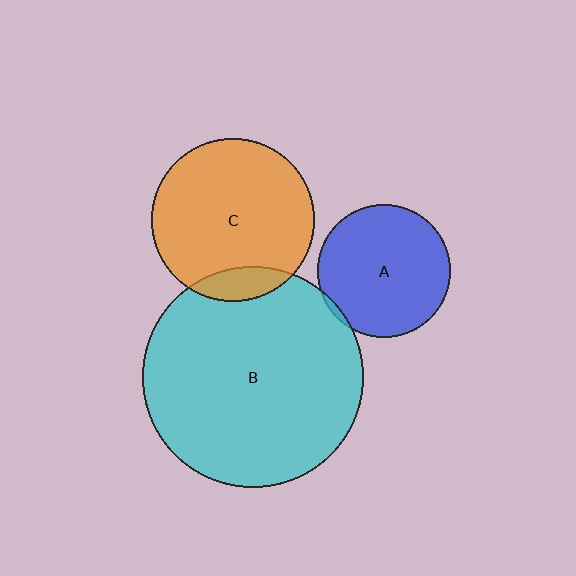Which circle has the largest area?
Circle B (cyan).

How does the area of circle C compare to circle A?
Approximately 1.5 times.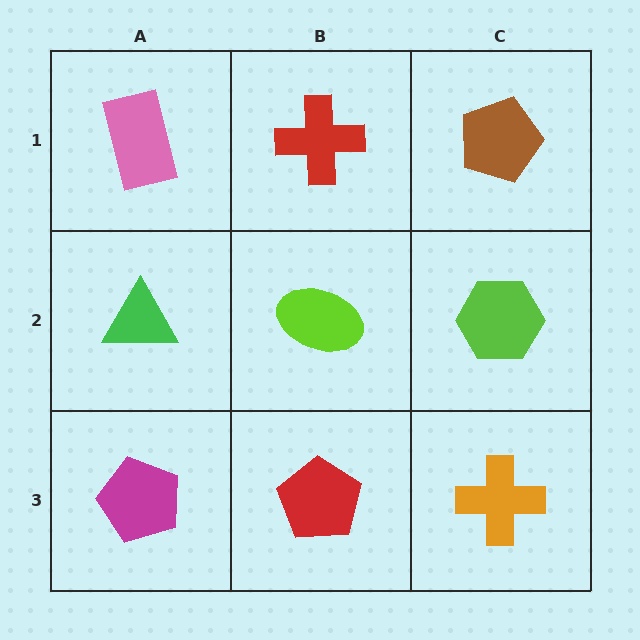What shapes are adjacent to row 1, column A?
A green triangle (row 2, column A), a red cross (row 1, column B).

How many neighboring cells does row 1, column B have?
3.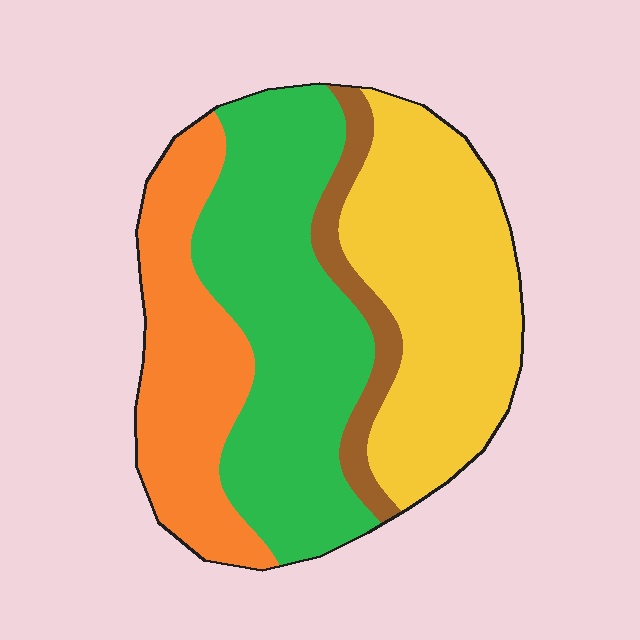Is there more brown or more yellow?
Yellow.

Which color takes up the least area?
Brown, at roughly 10%.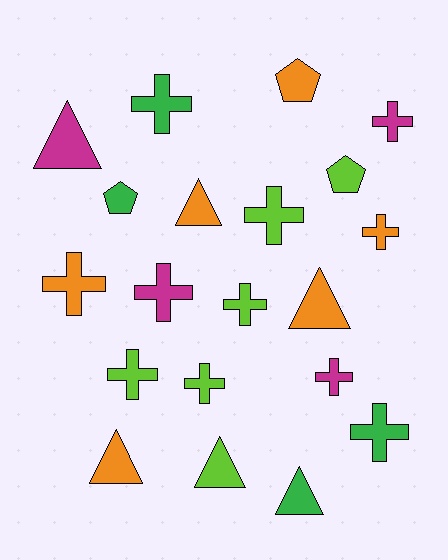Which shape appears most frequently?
Cross, with 11 objects.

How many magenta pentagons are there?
There are no magenta pentagons.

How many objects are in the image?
There are 20 objects.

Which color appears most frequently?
Orange, with 6 objects.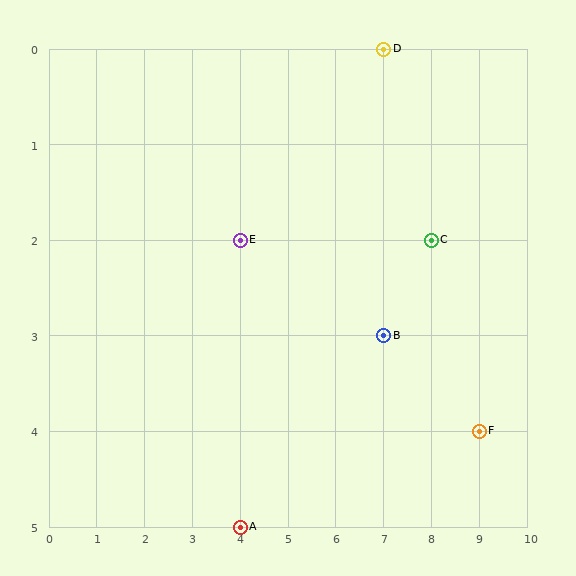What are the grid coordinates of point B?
Point B is at grid coordinates (7, 3).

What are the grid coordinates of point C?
Point C is at grid coordinates (8, 2).